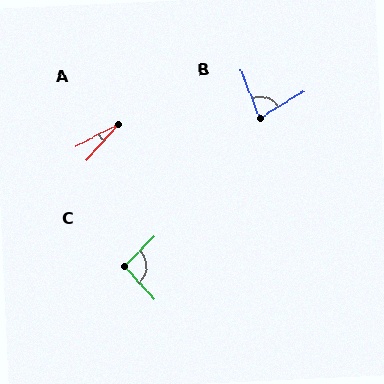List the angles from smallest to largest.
A (22°), B (79°), C (93°).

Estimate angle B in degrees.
Approximately 79 degrees.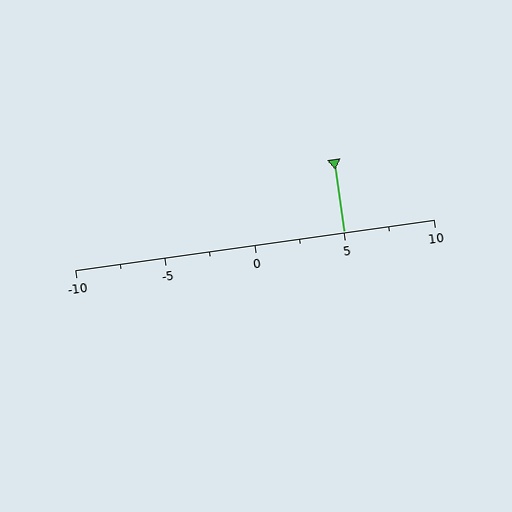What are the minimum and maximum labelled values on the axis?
The axis runs from -10 to 10.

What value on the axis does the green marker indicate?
The marker indicates approximately 5.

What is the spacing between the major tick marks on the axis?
The major ticks are spaced 5 apart.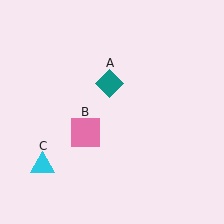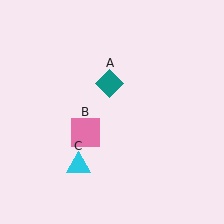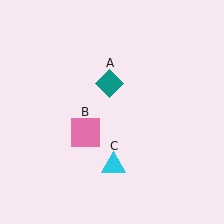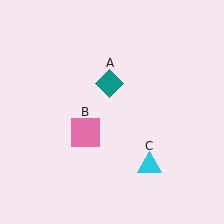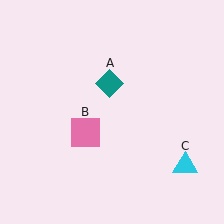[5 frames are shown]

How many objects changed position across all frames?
1 object changed position: cyan triangle (object C).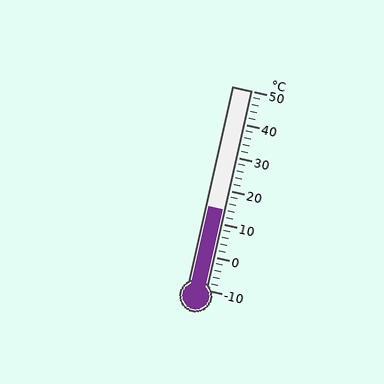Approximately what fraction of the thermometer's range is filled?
The thermometer is filled to approximately 40% of its range.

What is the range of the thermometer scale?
The thermometer scale ranges from -10°C to 50°C.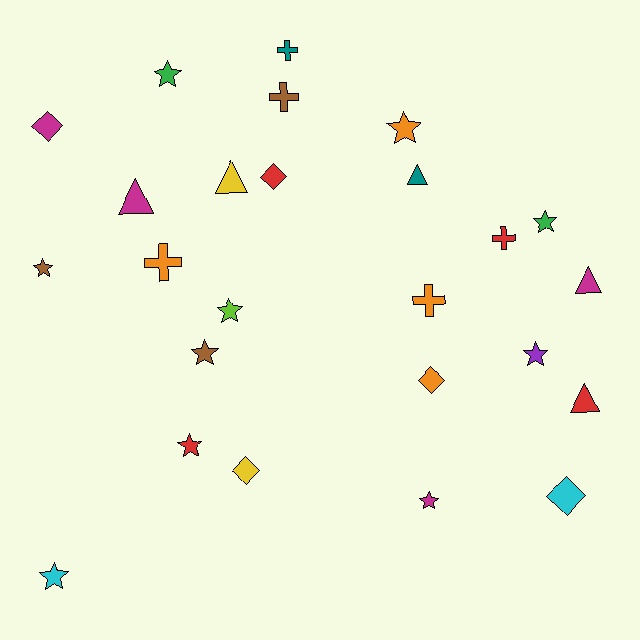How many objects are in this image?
There are 25 objects.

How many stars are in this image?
There are 10 stars.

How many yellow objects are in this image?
There are 2 yellow objects.